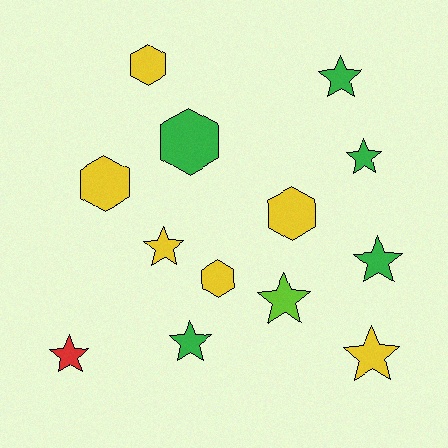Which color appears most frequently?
Yellow, with 6 objects.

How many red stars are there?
There is 1 red star.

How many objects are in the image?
There are 13 objects.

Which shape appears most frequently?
Star, with 8 objects.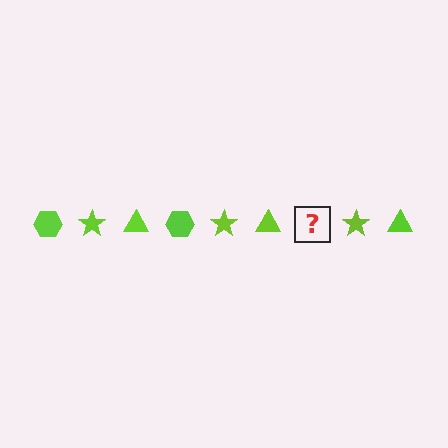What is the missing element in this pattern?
The missing element is a lime hexagon.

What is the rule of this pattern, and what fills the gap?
The rule is that the pattern cycles through hexagon, star, triangle shapes in lime. The gap should be filled with a lime hexagon.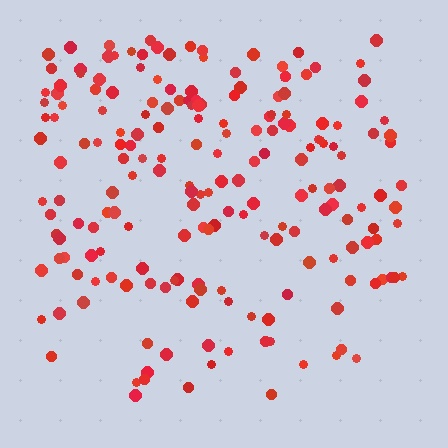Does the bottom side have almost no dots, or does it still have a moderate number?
Still a moderate number, just noticeably fewer than the top.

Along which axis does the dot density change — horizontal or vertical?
Vertical.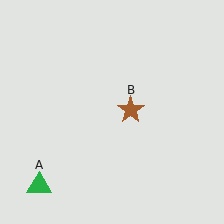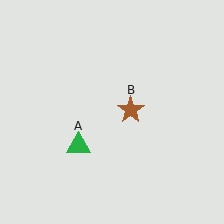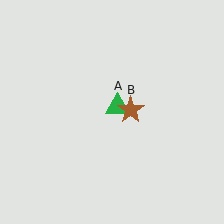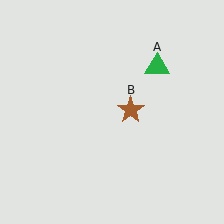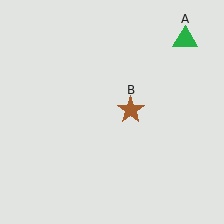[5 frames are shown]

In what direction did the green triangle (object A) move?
The green triangle (object A) moved up and to the right.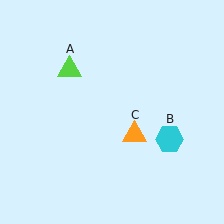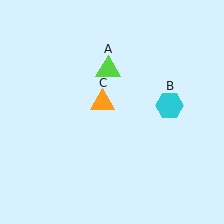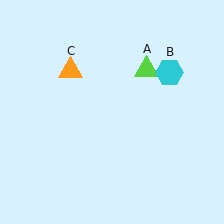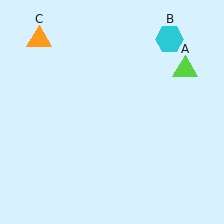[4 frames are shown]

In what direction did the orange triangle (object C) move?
The orange triangle (object C) moved up and to the left.